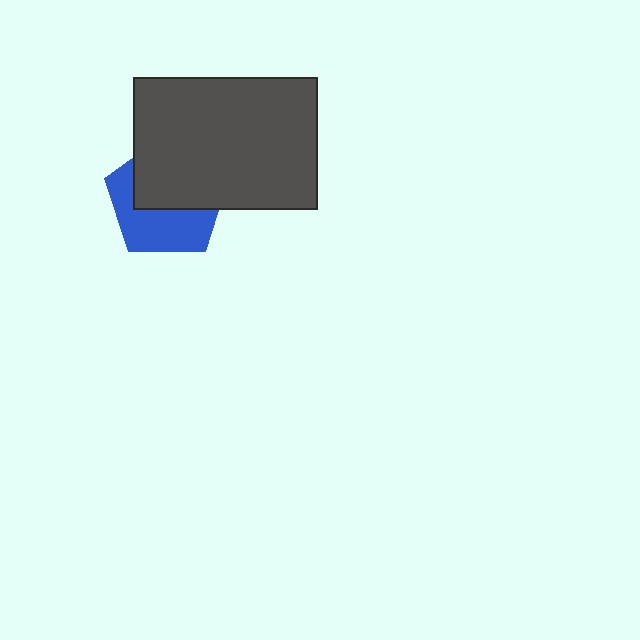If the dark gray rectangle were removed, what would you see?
You would see the complete blue pentagon.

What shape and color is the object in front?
The object in front is a dark gray rectangle.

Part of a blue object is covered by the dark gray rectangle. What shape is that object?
It is a pentagon.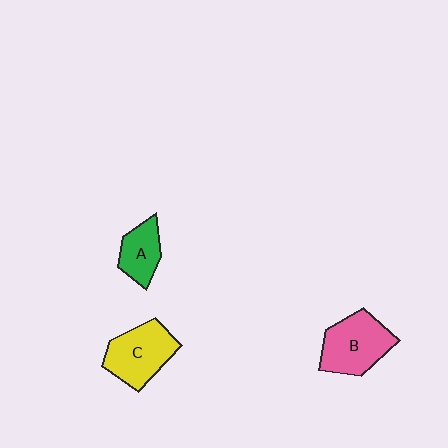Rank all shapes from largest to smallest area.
From largest to smallest: B (pink), C (yellow), A (green).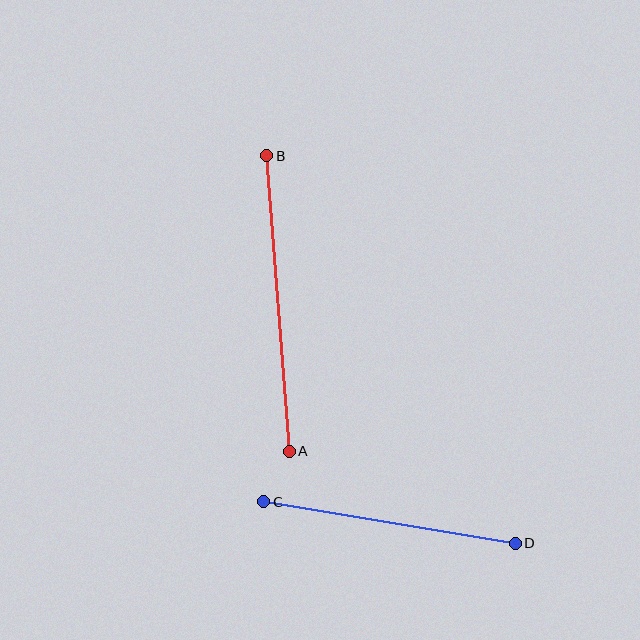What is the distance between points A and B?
The distance is approximately 296 pixels.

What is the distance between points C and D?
The distance is approximately 255 pixels.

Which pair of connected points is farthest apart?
Points A and B are farthest apart.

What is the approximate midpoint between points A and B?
The midpoint is at approximately (278, 304) pixels.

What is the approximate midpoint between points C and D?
The midpoint is at approximately (389, 523) pixels.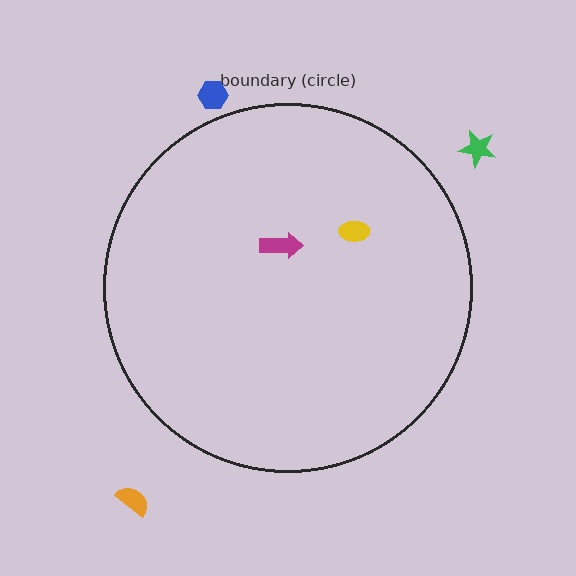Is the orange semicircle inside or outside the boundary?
Outside.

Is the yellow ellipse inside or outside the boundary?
Inside.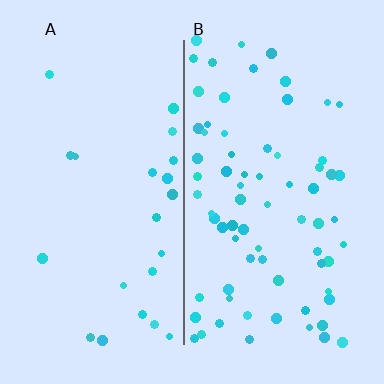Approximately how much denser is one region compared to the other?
Approximately 3.2× — region B over region A.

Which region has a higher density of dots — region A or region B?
B (the right).